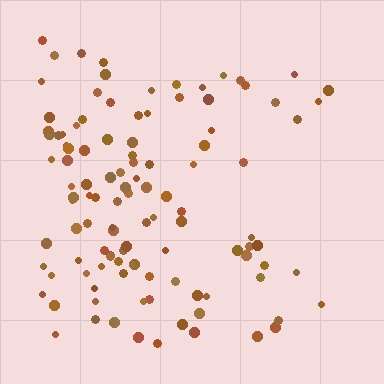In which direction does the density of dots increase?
From right to left, with the left side densest.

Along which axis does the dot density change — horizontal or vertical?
Horizontal.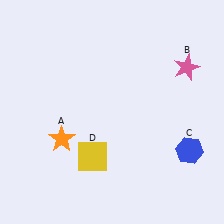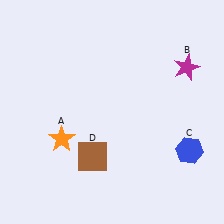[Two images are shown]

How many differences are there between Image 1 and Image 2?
There are 2 differences between the two images.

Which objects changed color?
B changed from pink to magenta. D changed from yellow to brown.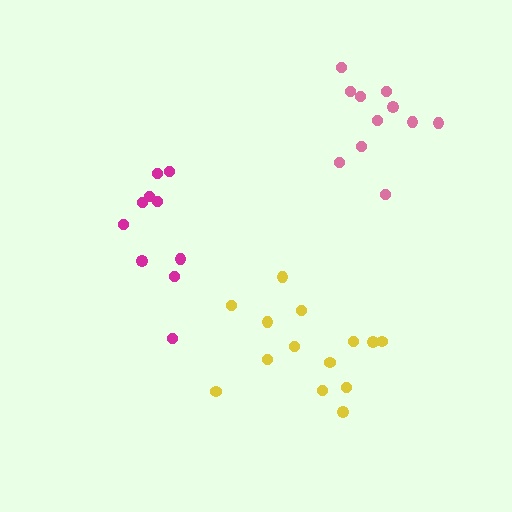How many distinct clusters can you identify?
There are 3 distinct clusters.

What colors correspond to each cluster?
The clusters are colored: pink, magenta, yellow.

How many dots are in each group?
Group 1: 11 dots, Group 2: 10 dots, Group 3: 14 dots (35 total).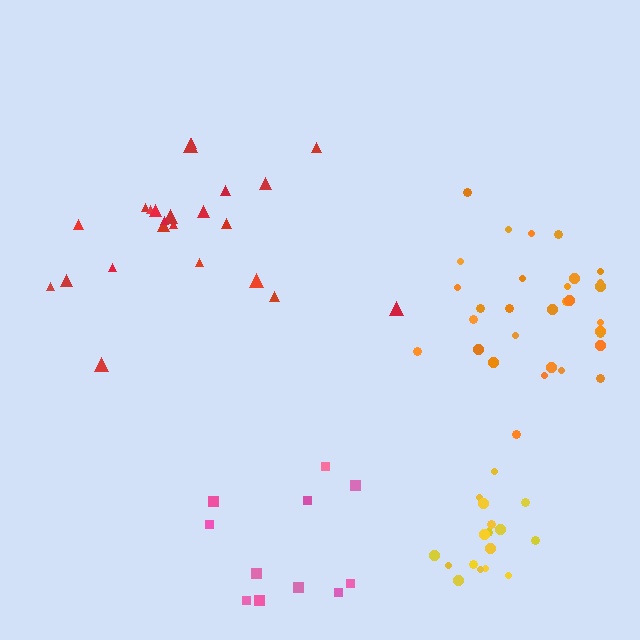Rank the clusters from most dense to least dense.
yellow, orange, red, pink.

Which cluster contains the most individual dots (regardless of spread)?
Orange (31).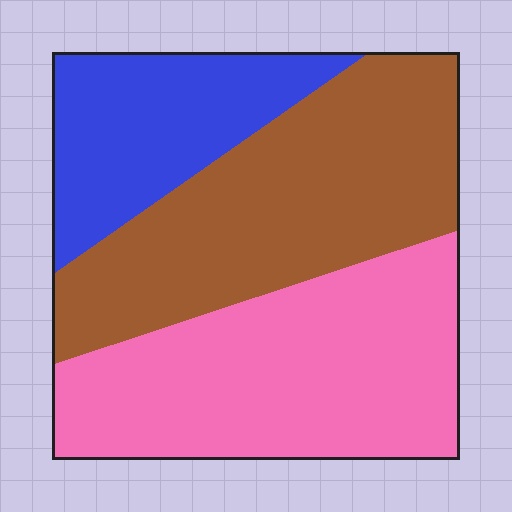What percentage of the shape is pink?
Pink takes up about two fifths (2/5) of the shape.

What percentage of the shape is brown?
Brown takes up between a quarter and a half of the shape.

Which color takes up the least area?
Blue, at roughly 20%.